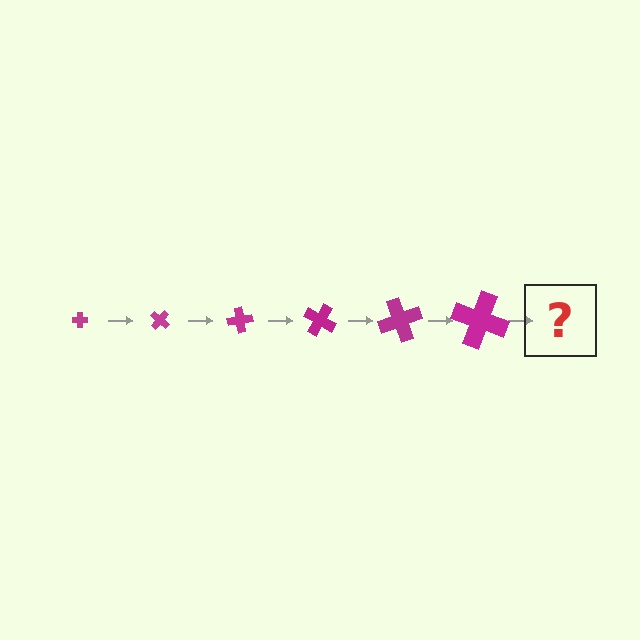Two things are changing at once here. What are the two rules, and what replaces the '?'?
The two rules are that the cross grows larger each step and it rotates 40 degrees each step. The '?' should be a cross, larger than the previous one and rotated 240 degrees from the start.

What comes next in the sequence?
The next element should be a cross, larger than the previous one and rotated 240 degrees from the start.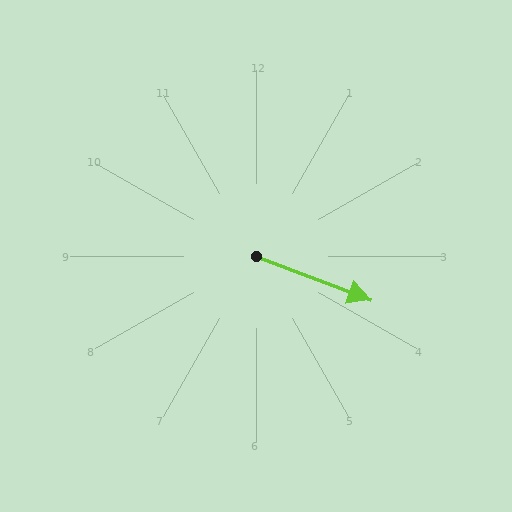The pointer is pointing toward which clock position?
Roughly 4 o'clock.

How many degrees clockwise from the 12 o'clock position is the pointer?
Approximately 111 degrees.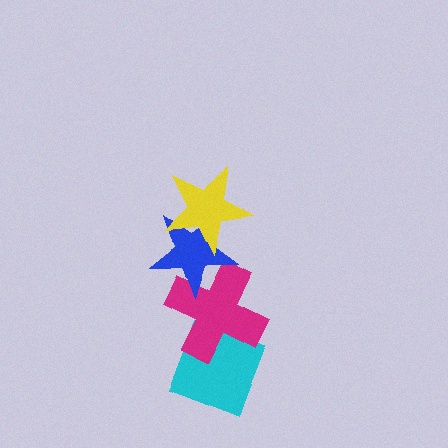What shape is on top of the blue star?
The yellow star is on top of the blue star.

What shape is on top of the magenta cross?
The blue star is on top of the magenta cross.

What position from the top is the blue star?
The blue star is 2nd from the top.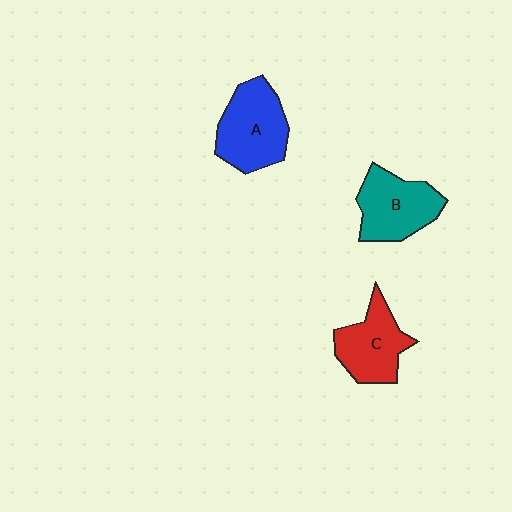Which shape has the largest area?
Shape A (blue).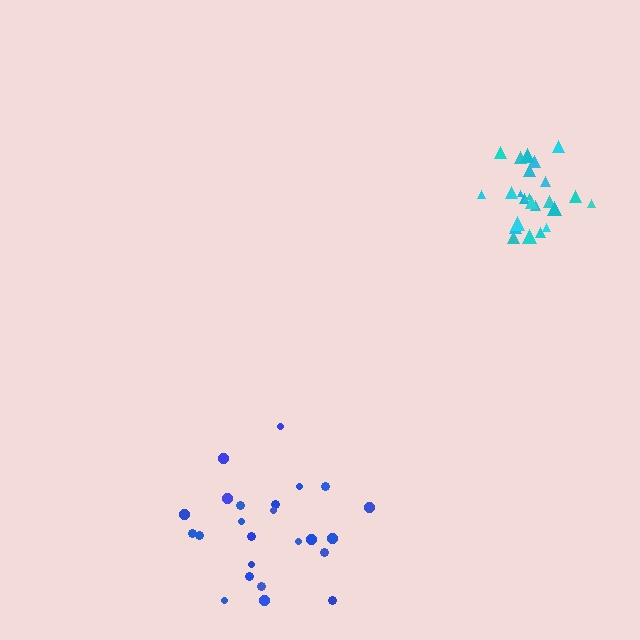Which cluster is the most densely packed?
Cyan.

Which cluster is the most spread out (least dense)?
Blue.